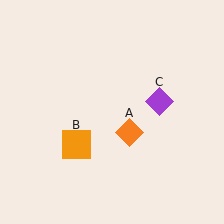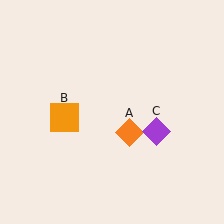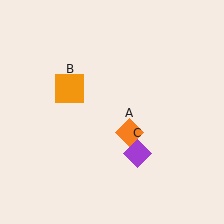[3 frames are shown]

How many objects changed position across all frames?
2 objects changed position: orange square (object B), purple diamond (object C).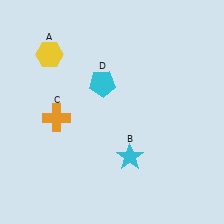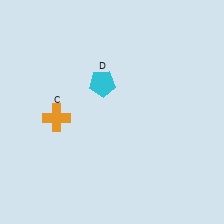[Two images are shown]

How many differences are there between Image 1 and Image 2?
There are 2 differences between the two images.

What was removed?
The cyan star (B), the yellow hexagon (A) were removed in Image 2.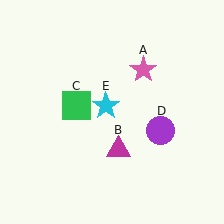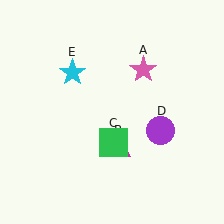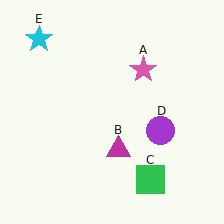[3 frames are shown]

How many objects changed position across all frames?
2 objects changed position: green square (object C), cyan star (object E).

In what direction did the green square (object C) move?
The green square (object C) moved down and to the right.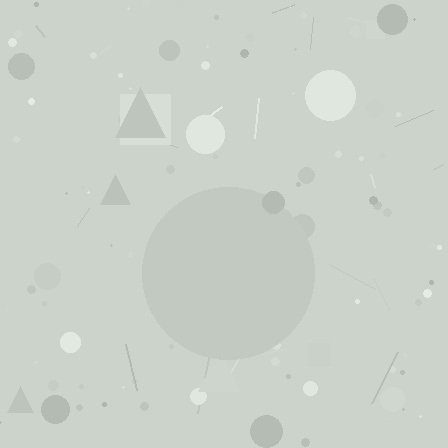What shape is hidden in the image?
A circle is hidden in the image.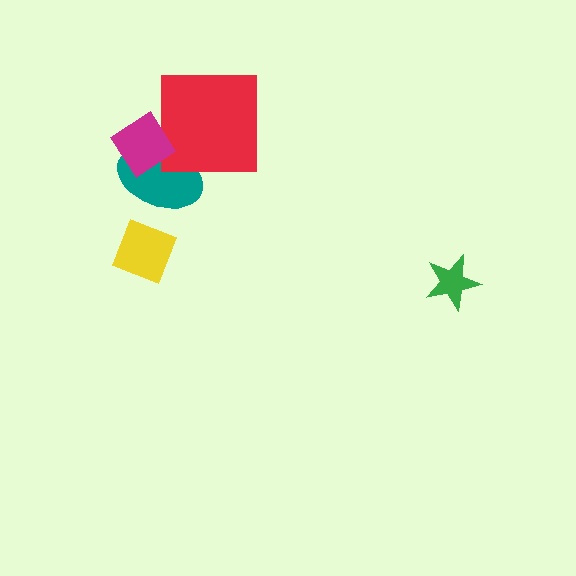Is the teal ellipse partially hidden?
Yes, it is partially covered by another shape.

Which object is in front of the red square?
The magenta diamond is in front of the red square.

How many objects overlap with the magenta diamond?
2 objects overlap with the magenta diamond.